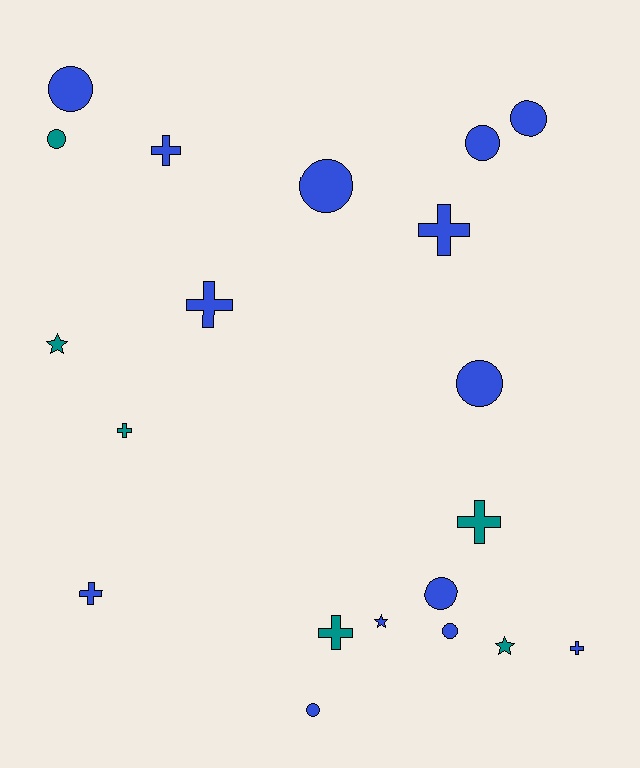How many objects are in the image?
There are 20 objects.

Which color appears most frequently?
Blue, with 14 objects.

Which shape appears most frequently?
Circle, with 9 objects.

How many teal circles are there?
There is 1 teal circle.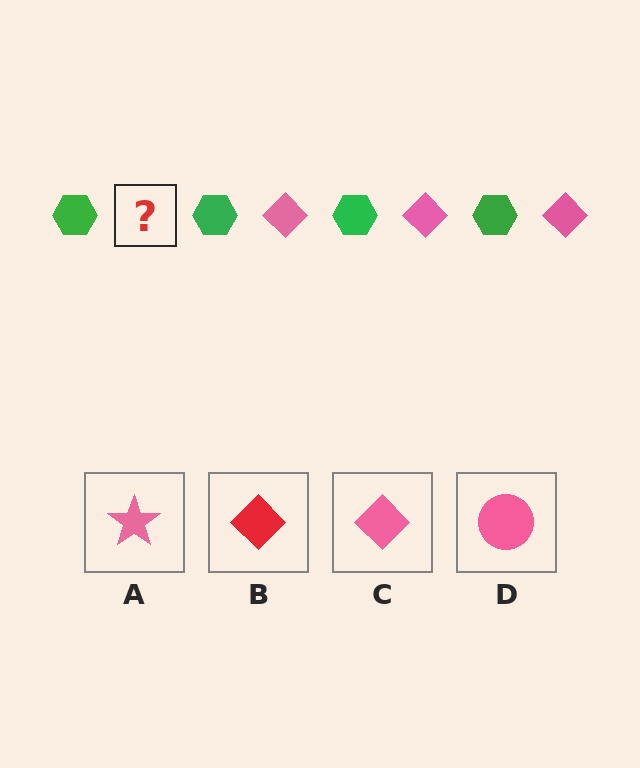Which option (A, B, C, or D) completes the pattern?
C.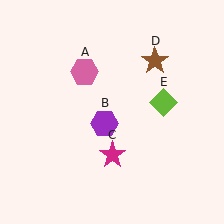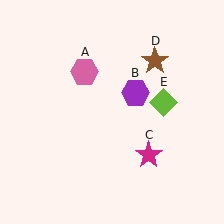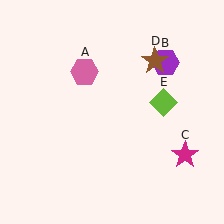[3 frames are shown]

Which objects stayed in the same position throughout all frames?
Pink hexagon (object A) and brown star (object D) and lime diamond (object E) remained stationary.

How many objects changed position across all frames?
2 objects changed position: purple hexagon (object B), magenta star (object C).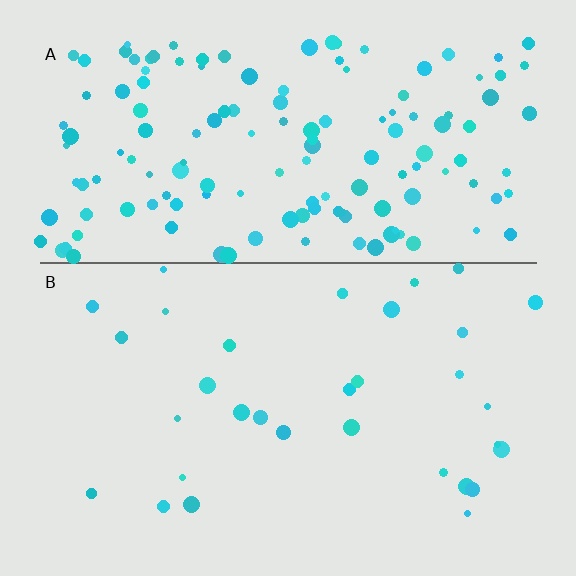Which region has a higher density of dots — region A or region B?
A (the top).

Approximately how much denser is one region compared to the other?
Approximately 4.6× — region A over region B.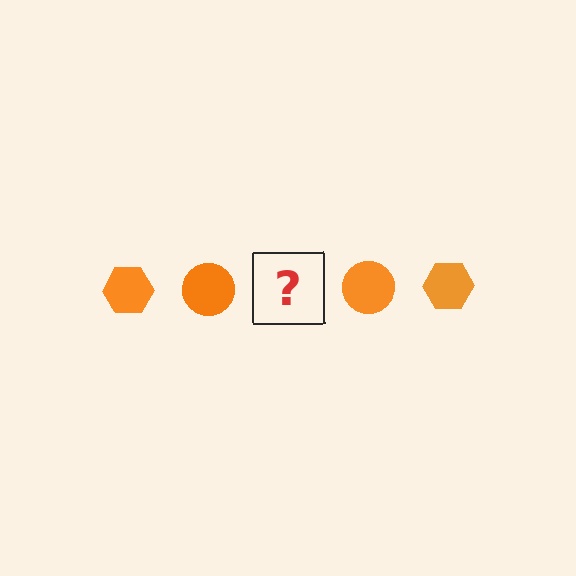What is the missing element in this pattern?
The missing element is an orange hexagon.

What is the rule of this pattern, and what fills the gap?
The rule is that the pattern cycles through hexagon, circle shapes in orange. The gap should be filled with an orange hexagon.